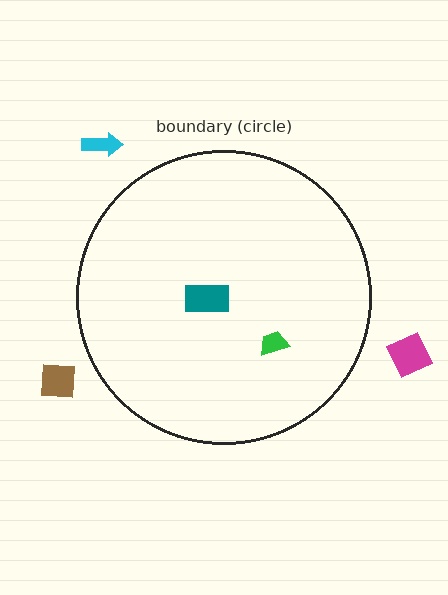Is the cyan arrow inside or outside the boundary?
Outside.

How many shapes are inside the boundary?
2 inside, 3 outside.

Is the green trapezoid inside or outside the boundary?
Inside.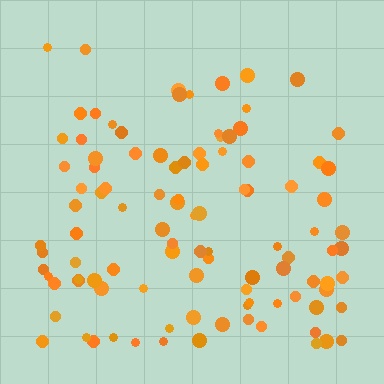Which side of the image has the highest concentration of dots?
The bottom.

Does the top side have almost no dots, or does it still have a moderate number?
Still a moderate number, just noticeably fewer than the bottom.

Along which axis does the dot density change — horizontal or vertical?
Vertical.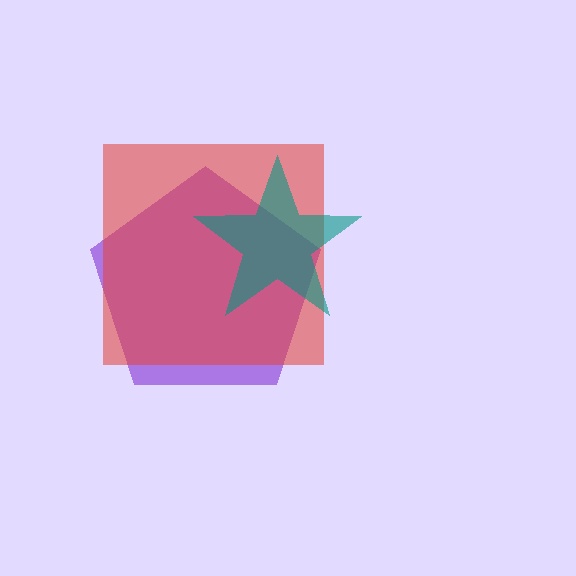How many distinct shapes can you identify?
There are 3 distinct shapes: a purple pentagon, a red square, a teal star.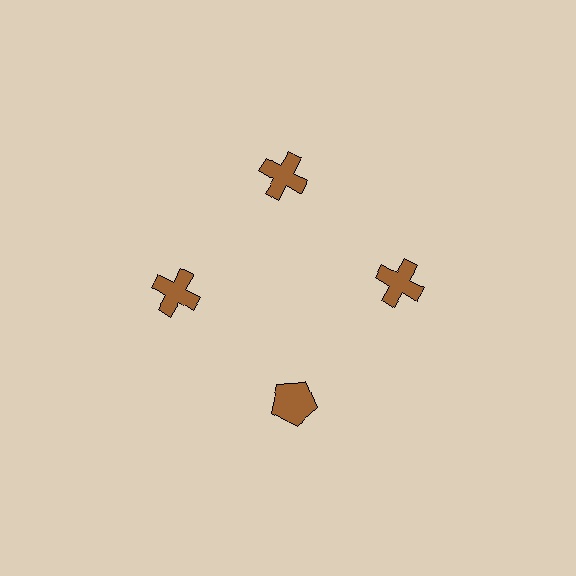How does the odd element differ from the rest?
It has a different shape: pentagon instead of cross.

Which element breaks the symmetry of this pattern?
The brown pentagon at roughly the 6 o'clock position breaks the symmetry. All other shapes are brown crosses.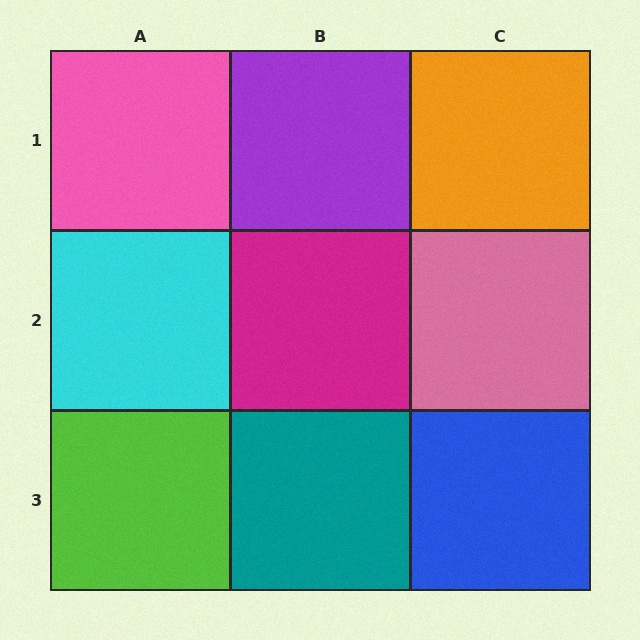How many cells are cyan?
1 cell is cyan.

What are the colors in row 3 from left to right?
Lime, teal, blue.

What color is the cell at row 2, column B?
Magenta.